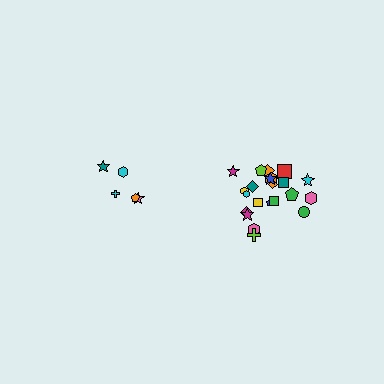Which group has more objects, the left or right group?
The right group.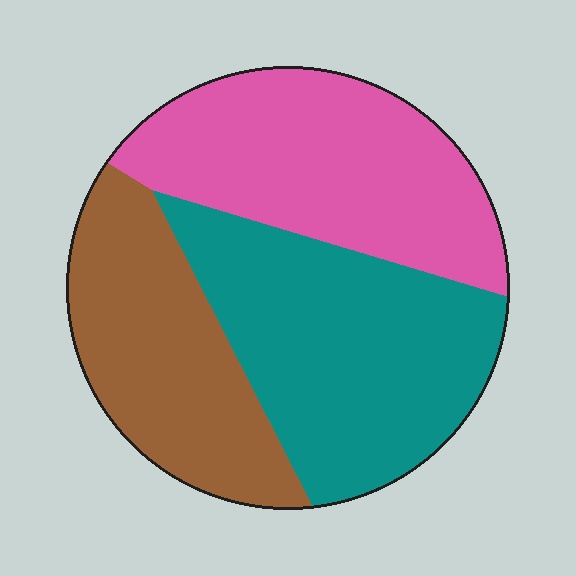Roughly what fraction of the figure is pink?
Pink covers around 35% of the figure.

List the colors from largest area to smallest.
From largest to smallest: teal, pink, brown.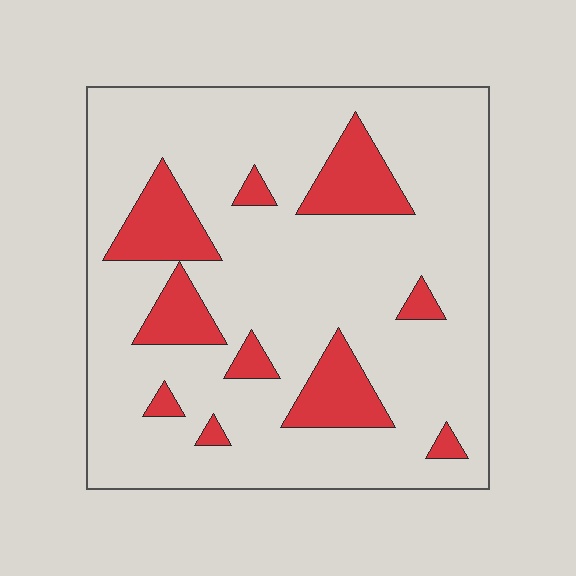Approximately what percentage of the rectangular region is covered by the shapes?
Approximately 20%.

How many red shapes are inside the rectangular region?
10.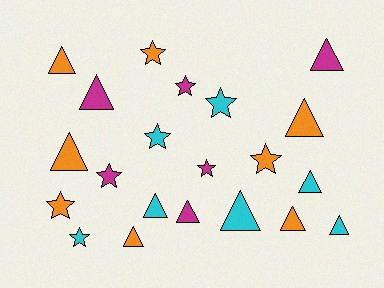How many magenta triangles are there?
There are 3 magenta triangles.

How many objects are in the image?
There are 21 objects.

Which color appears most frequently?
Orange, with 8 objects.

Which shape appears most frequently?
Triangle, with 12 objects.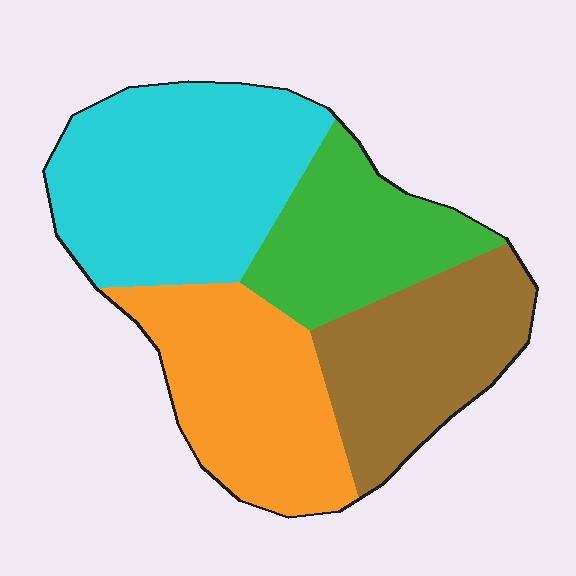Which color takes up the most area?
Cyan, at roughly 35%.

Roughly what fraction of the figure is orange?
Orange takes up between a sixth and a third of the figure.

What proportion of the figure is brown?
Brown covers roughly 25% of the figure.